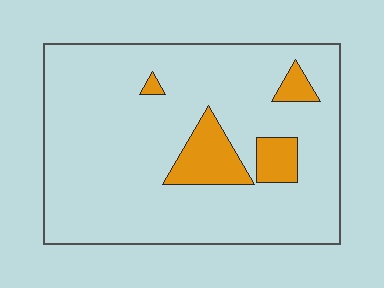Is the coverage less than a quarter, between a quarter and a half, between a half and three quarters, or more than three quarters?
Less than a quarter.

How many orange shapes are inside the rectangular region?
4.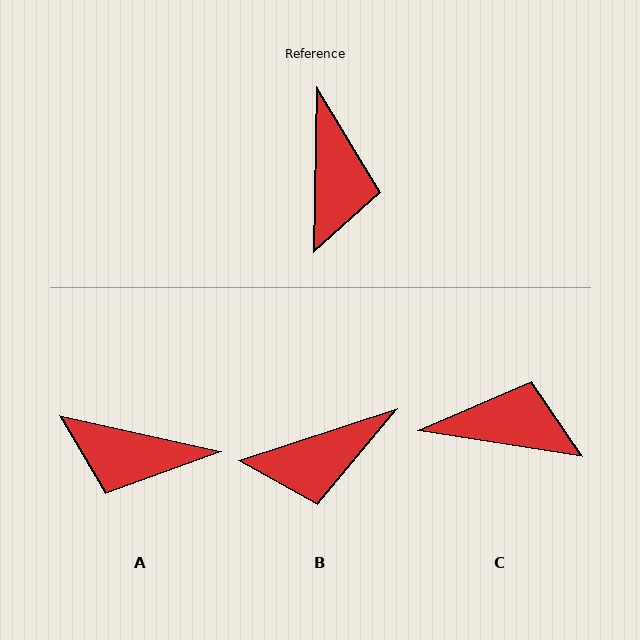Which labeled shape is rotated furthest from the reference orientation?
A, about 101 degrees away.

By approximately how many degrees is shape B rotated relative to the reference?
Approximately 71 degrees clockwise.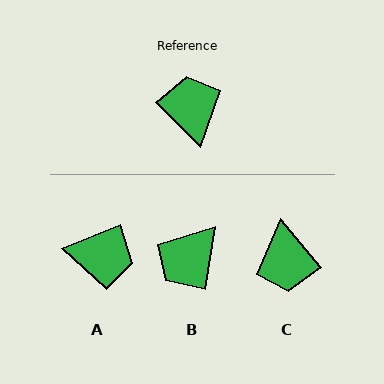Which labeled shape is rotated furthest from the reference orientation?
C, about 175 degrees away.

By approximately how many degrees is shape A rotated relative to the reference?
Approximately 112 degrees clockwise.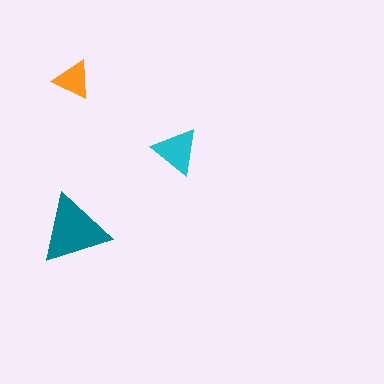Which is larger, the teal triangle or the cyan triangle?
The teal one.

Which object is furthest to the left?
The orange triangle is leftmost.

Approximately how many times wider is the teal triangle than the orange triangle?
About 2 times wider.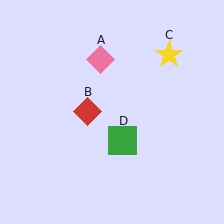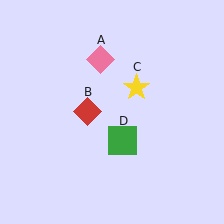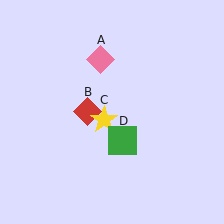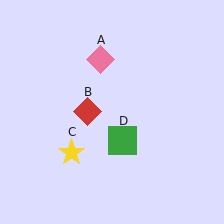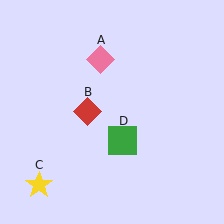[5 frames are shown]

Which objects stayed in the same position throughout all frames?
Pink diamond (object A) and red diamond (object B) and green square (object D) remained stationary.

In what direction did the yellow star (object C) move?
The yellow star (object C) moved down and to the left.